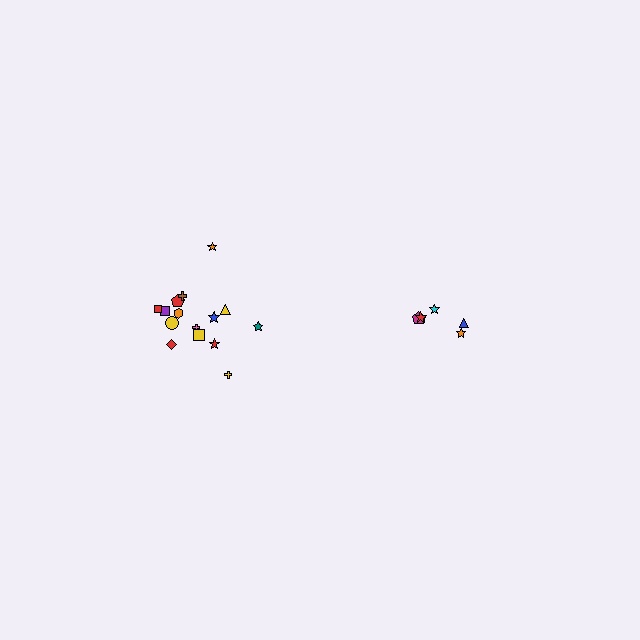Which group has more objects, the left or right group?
The left group.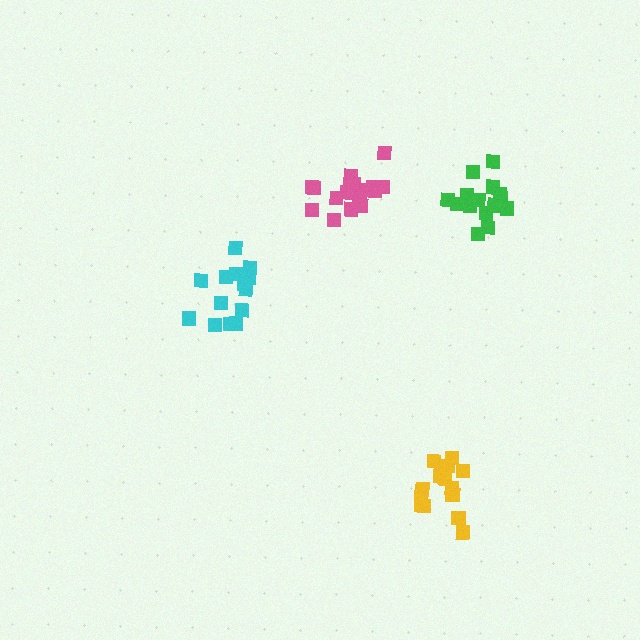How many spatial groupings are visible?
There are 4 spatial groupings.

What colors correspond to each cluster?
The clusters are colored: green, pink, yellow, cyan.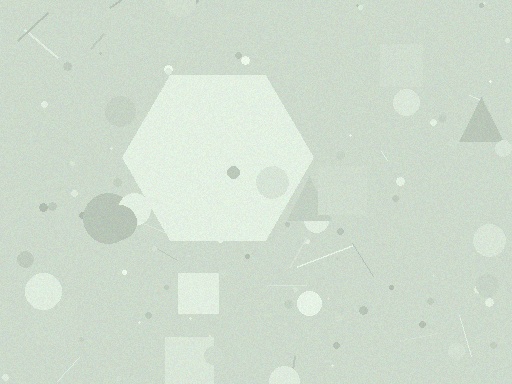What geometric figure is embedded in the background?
A hexagon is embedded in the background.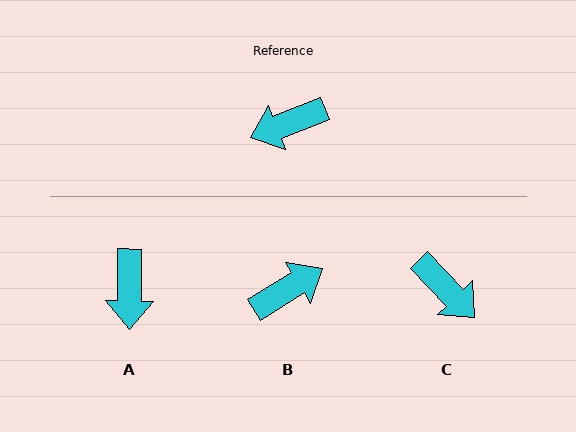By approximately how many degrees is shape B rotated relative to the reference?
Approximately 170 degrees clockwise.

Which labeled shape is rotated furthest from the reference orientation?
B, about 170 degrees away.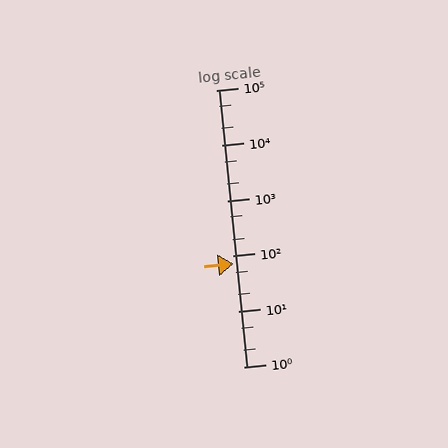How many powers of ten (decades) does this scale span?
The scale spans 5 decades, from 1 to 100000.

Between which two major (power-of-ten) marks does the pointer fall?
The pointer is between 10 and 100.